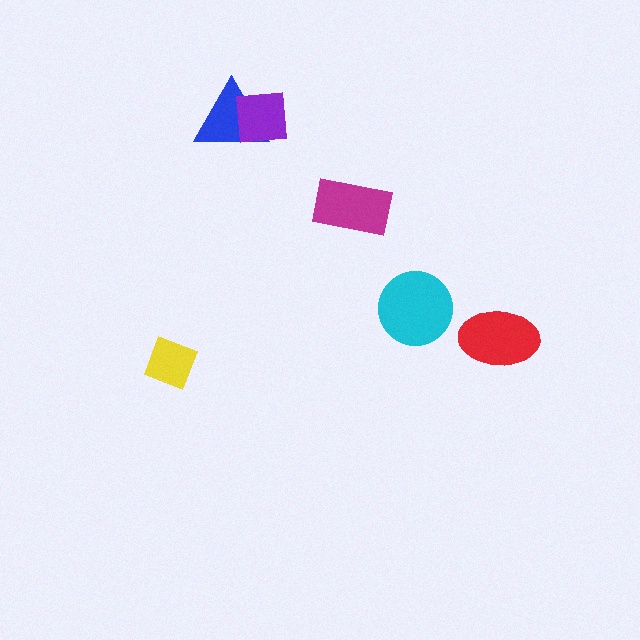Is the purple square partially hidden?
No, no other shape covers it.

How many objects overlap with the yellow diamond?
0 objects overlap with the yellow diamond.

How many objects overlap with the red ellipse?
0 objects overlap with the red ellipse.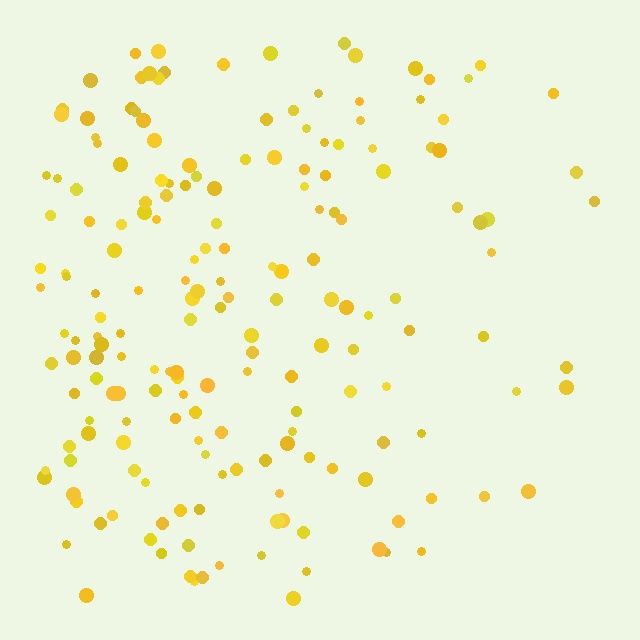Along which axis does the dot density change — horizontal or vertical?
Horizontal.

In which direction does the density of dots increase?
From right to left, with the left side densest.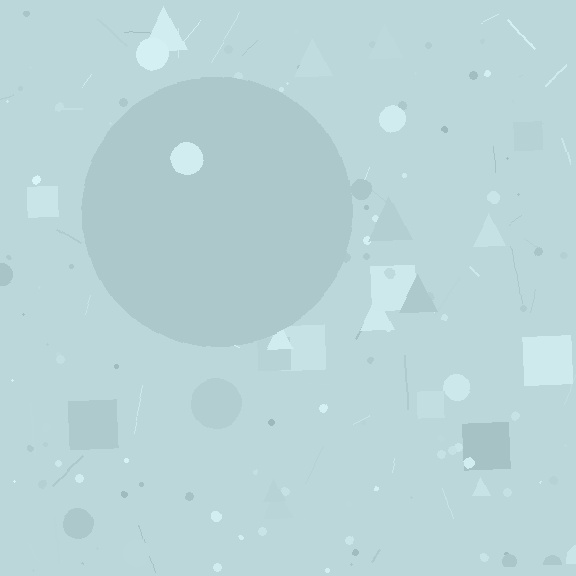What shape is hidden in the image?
A circle is hidden in the image.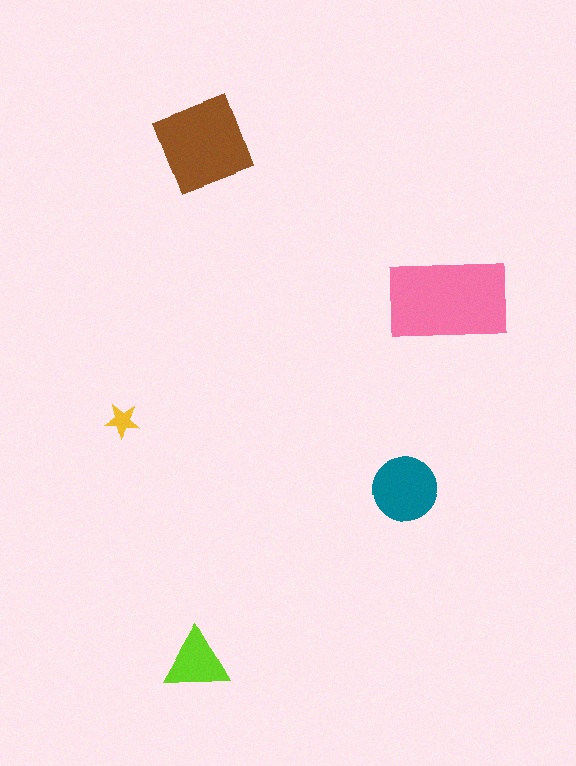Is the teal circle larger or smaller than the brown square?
Smaller.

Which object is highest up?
The brown square is topmost.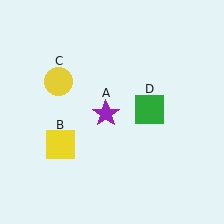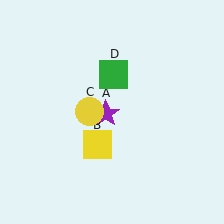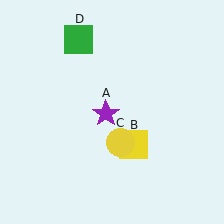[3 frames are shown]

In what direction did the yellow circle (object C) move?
The yellow circle (object C) moved down and to the right.